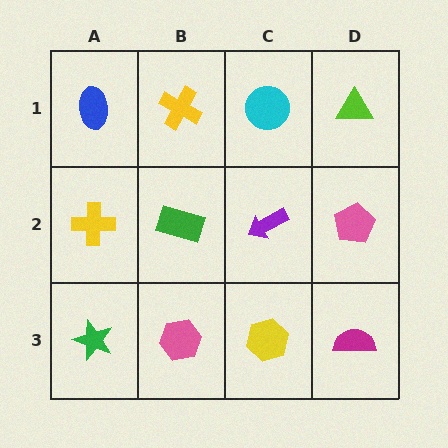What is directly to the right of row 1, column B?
A cyan circle.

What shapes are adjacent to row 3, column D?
A pink pentagon (row 2, column D), a yellow hexagon (row 3, column C).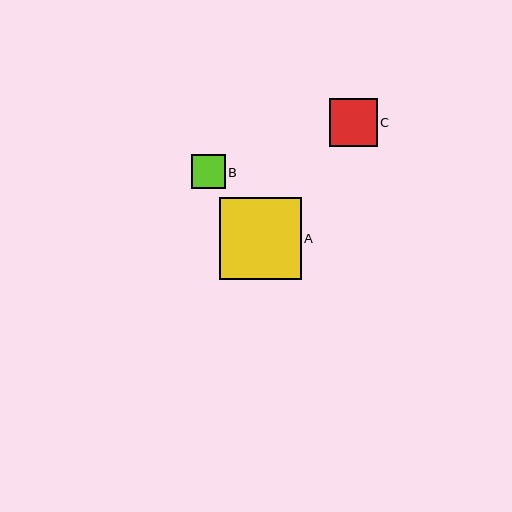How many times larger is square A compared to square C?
Square A is approximately 1.7 times the size of square C.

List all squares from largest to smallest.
From largest to smallest: A, C, B.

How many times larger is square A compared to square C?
Square A is approximately 1.7 times the size of square C.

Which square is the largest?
Square A is the largest with a size of approximately 82 pixels.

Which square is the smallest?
Square B is the smallest with a size of approximately 34 pixels.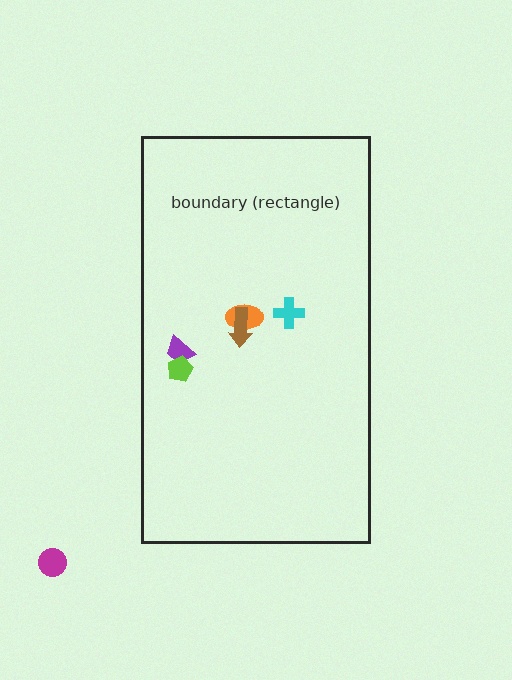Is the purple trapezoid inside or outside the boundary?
Inside.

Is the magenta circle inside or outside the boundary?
Outside.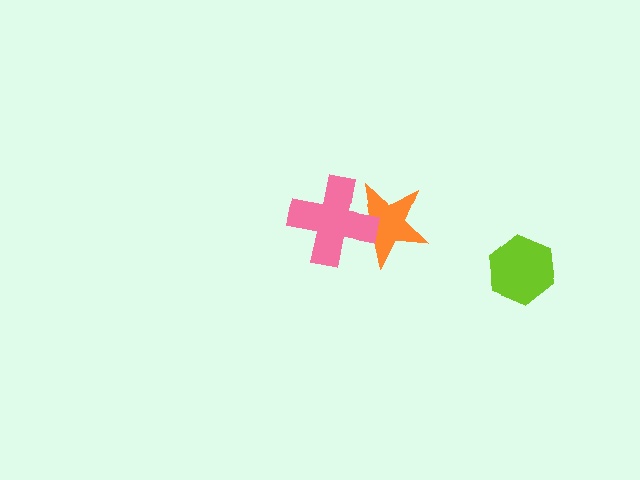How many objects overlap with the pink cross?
1 object overlaps with the pink cross.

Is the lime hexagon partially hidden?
No, no other shape covers it.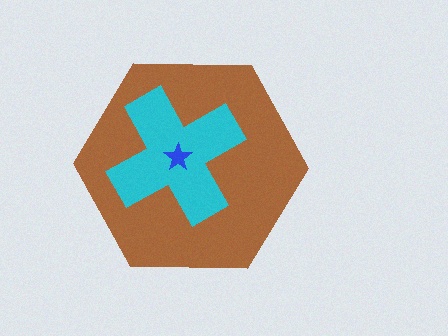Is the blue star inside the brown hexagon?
Yes.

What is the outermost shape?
The brown hexagon.